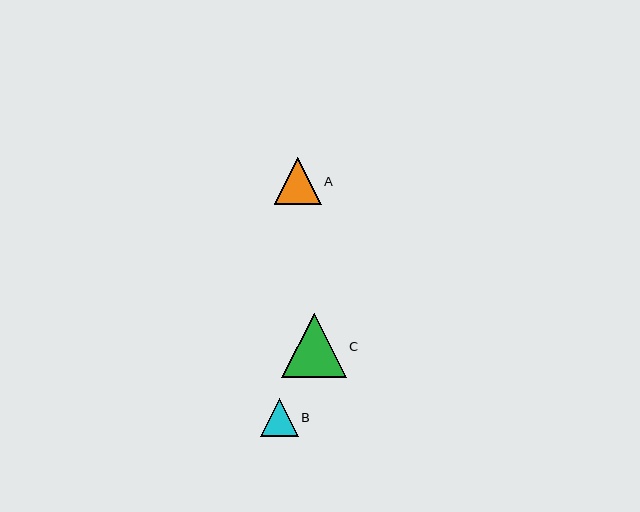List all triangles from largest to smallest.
From largest to smallest: C, A, B.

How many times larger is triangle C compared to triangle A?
Triangle C is approximately 1.4 times the size of triangle A.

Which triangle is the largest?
Triangle C is the largest with a size of approximately 65 pixels.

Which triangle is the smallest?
Triangle B is the smallest with a size of approximately 38 pixels.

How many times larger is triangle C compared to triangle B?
Triangle C is approximately 1.7 times the size of triangle B.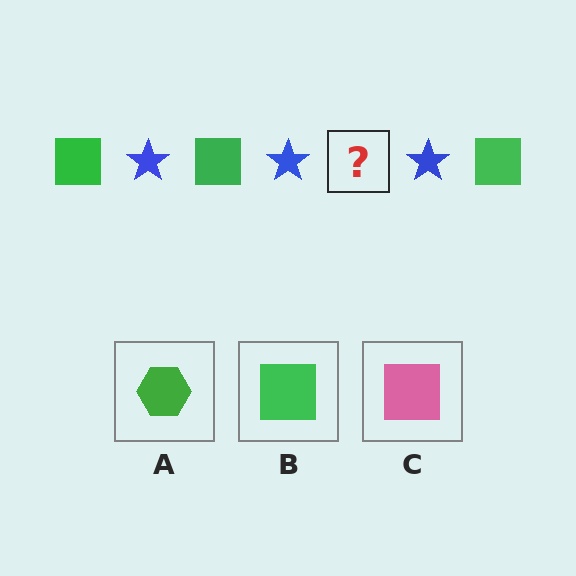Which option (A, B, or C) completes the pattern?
B.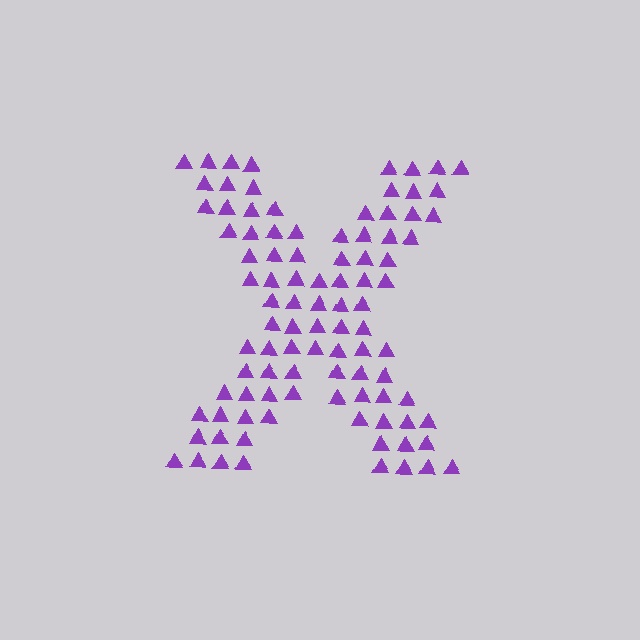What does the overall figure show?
The overall figure shows the letter X.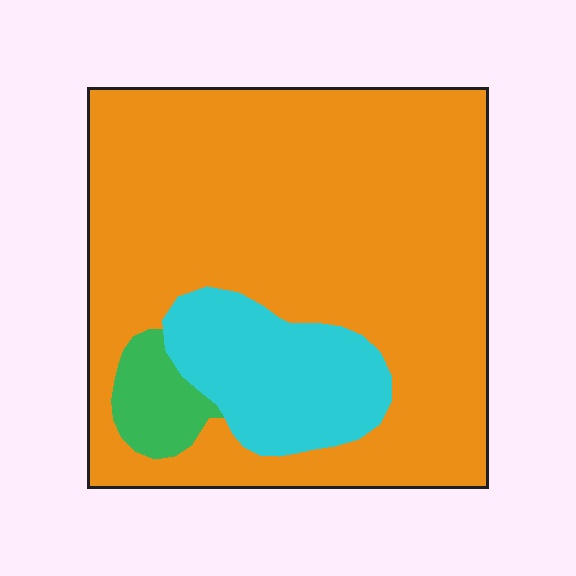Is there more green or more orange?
Orange.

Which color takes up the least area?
Green, at roughly 5%.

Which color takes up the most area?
Orange, at roughly 80%.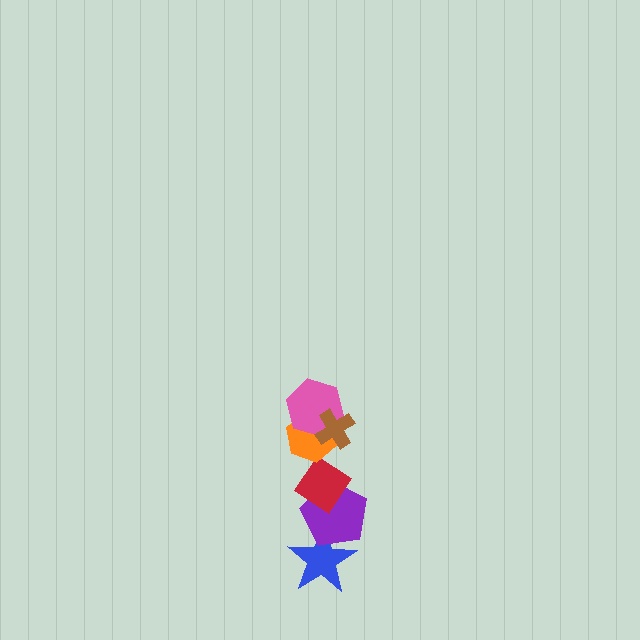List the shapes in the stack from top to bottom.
From top to bottom: the brown cross, the pink hexagon, the orange hexagon, the red diamond, the purple pentagon, the blue star.